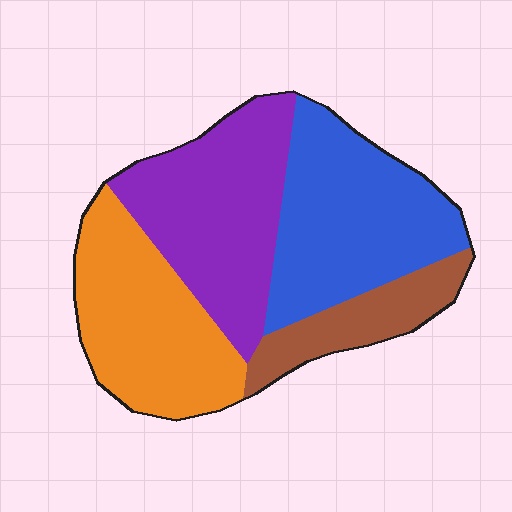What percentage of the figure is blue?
Blue covers roughly 30% of the figure.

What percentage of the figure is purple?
Purple takes up between a quarter and a half of the figure.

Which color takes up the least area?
Brown, at roughly 15%.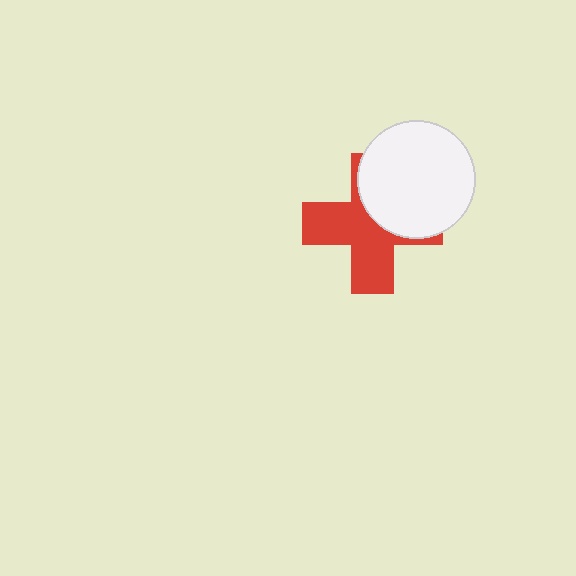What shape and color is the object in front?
The object in front is a white circle.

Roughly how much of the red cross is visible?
About half of it is visible (roughly 60%).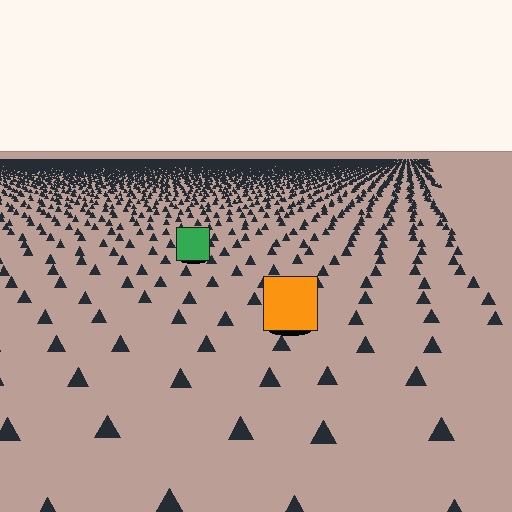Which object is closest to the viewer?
The orange square is closest. The texture marks near it are larger and more spread out.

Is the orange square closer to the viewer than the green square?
Yes. The orange square is closer — you can tell from the texture gradient: the ground texture is coarser near it.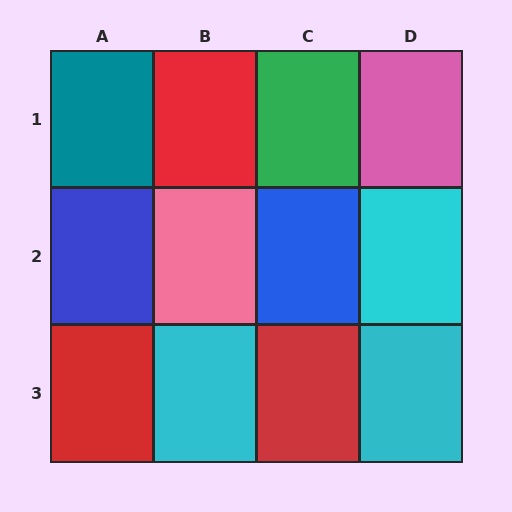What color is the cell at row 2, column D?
Cyan.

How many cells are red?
3 cells are red.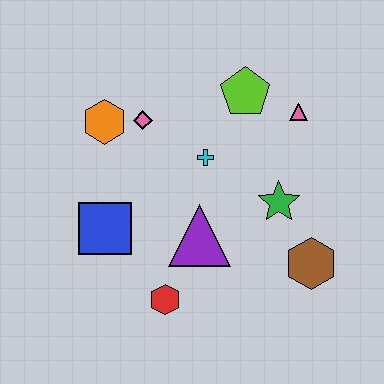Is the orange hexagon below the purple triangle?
No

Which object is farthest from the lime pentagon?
The red hexagon is farthest from the lime pentagon.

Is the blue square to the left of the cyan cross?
Yes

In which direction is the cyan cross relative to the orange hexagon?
The cyan cross is to the right of the orange hexagon.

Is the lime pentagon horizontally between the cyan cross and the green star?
Yes